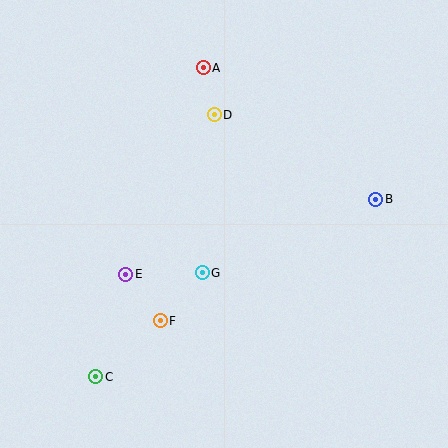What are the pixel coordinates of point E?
Point E is at (126, 274).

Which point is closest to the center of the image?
Point G at (202, 273) is closest to the center.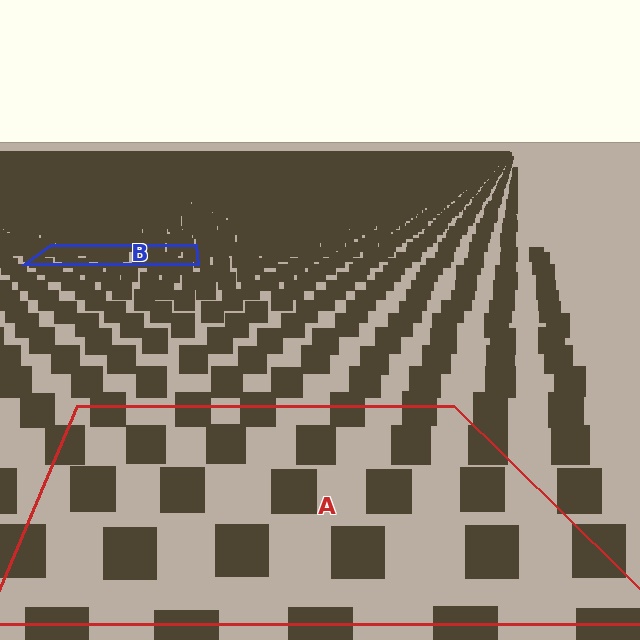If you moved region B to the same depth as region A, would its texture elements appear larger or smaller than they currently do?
They would appear larger. At a closer depth, the same texture elements are projected at a bigger on-screen size.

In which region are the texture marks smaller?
The texture marks are smaller in region B, because it is farther away.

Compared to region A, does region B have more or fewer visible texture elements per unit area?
Region B has more texture elements per unit area — they are packed more densely because it is farther away.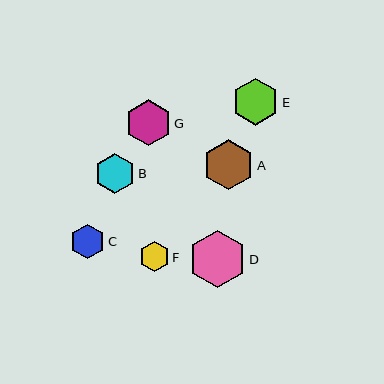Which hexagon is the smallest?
Hexagon F is the smallest with a size of approximately 30 pixels.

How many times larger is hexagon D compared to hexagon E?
Hexagon D is approximately 1.2 times the size of hexagon E.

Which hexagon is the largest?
Hexagon D is the largest with a size of approximately 57 pixels.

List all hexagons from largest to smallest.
From largest to smallest: D, A, E, G, B, C, F.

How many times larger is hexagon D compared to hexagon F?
Hexagon D is approximately 1.9 times the size of hexagon F.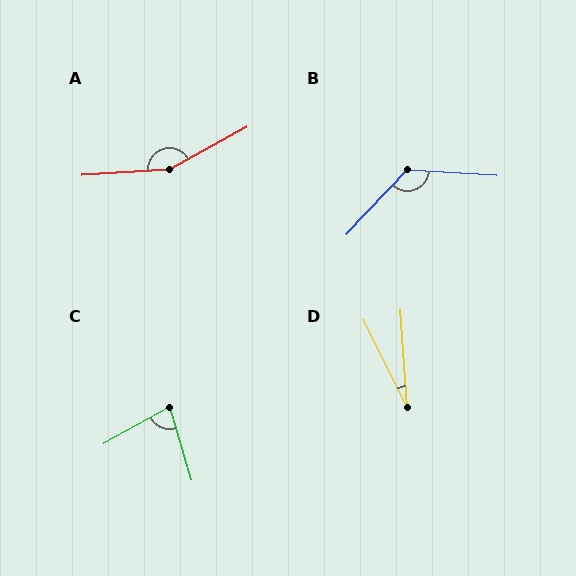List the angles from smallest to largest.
D (23°), C (77°), B (130°), A (155°).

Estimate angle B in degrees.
Approximately 130 degrees.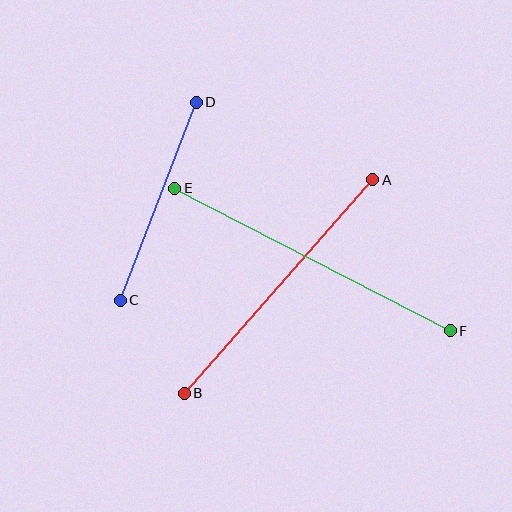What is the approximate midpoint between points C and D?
The midpoint is at approximately (158, 201) pixels.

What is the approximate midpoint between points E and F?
The midpoint is at approximately (313, 259) pixels.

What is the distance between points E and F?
The distance is approximately 310 pixels.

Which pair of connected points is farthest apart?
Points E and F are farthest apart.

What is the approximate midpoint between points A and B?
The midpoint is at approximately (278, 286) pixels.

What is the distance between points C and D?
The distance is approximately 212 pixels.